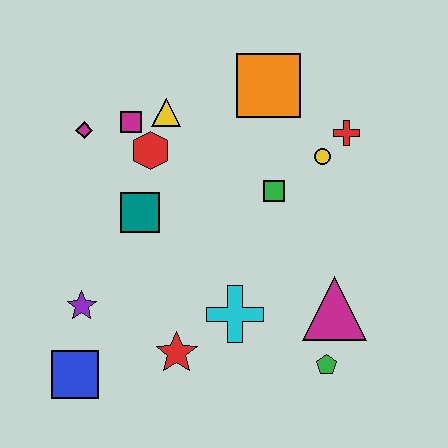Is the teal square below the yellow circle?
Yes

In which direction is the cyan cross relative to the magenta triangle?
The cyan cross is to the left of the magenta triangle.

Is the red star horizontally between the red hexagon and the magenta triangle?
Yes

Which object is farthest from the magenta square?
The green pentagon is farthest from the magenta square.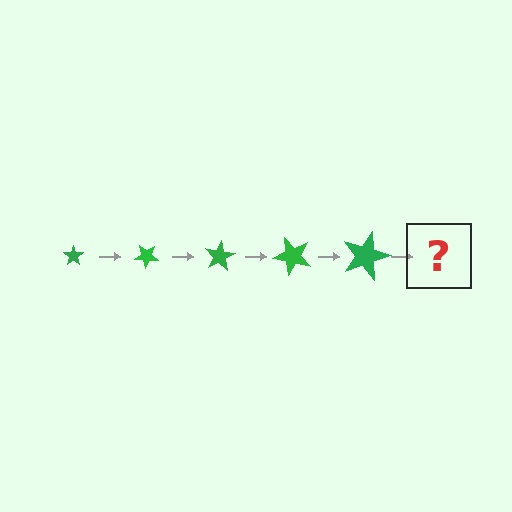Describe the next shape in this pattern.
It should be a star, larger than the previous one and rotated 200 degrees from the start.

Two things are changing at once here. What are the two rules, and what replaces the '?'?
The two rules are that the star grows larger each step and it rotates 40 degrees each step. The '?' should be a star, larger than the previous one and rotated 200 degrees from the start.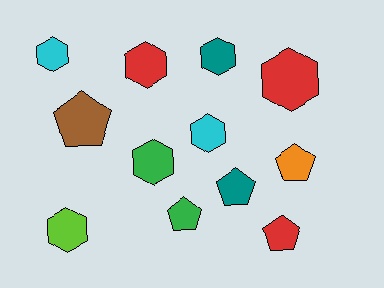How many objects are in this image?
There are 12 objects.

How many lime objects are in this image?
There is 1 lime object.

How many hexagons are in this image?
There are 7 hexagons.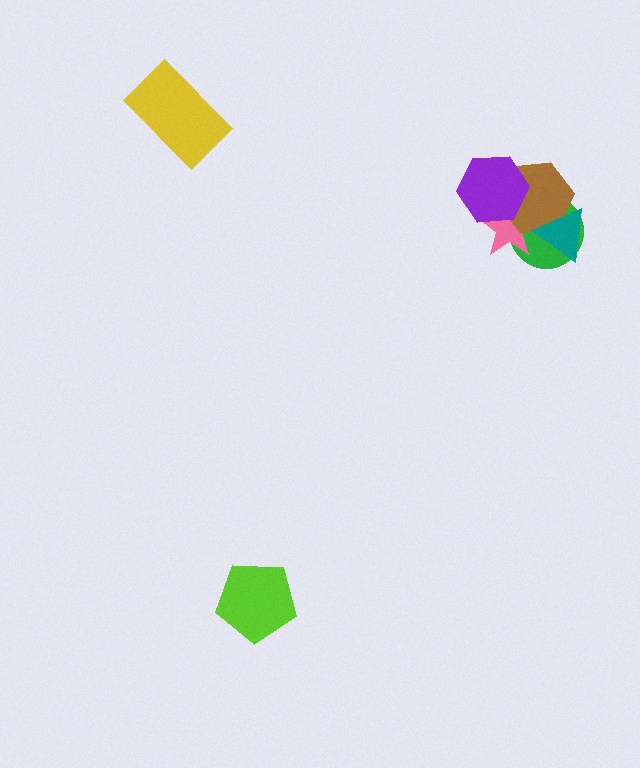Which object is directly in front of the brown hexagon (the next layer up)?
The teal triangle is directly in front of the brown hexagon.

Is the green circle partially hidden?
Yes, it is partially covered by another shape.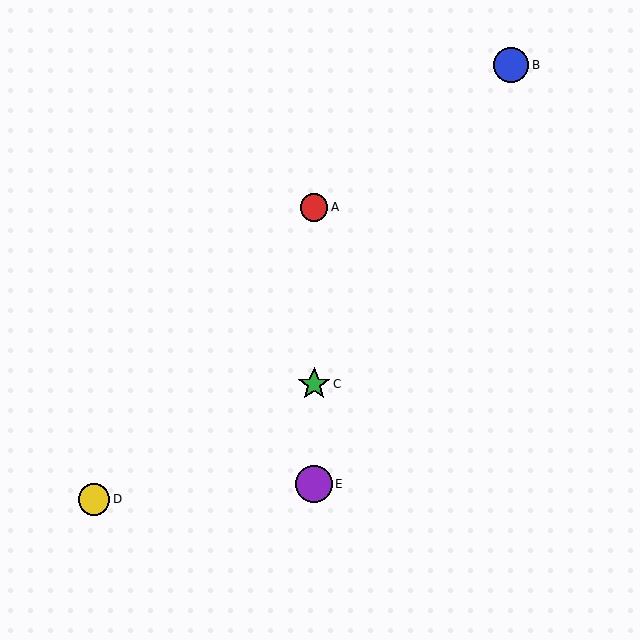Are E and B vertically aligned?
No, E is at x≈314 and B is at x≈511.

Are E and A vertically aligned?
Yes, both are at x≈314.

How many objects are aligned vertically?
3 objects (A, C, E) are aligned vertically.